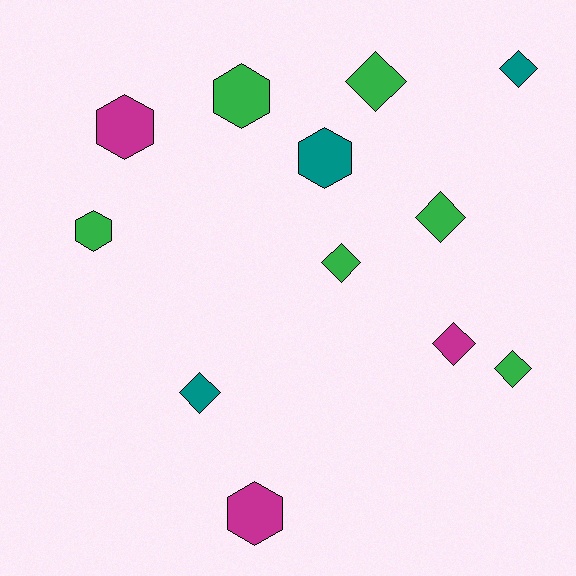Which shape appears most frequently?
Diamond, with 7 objects.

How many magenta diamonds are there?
There is 1 magenta diamond.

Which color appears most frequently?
Green, with 6 objects.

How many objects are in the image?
There are 12 objects.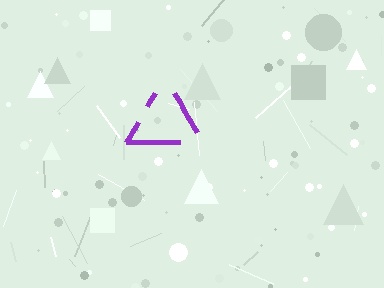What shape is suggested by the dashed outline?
The dashed outline suggests a triangle.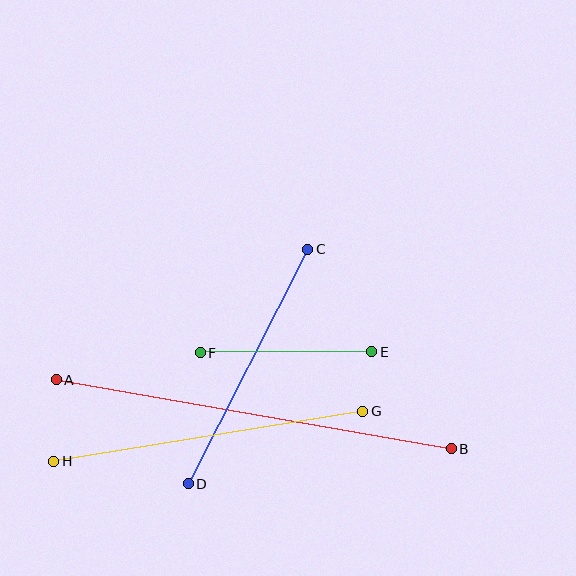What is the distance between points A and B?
The distance is approximately 401 pixels.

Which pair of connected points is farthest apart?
Points A and B are farthest apart.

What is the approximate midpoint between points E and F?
The midpoint is at approximately (286, 352) pixels.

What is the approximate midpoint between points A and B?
The midpoint is at approximately (254, 414) pixels.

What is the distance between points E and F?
The distance is approximately 172 pixels.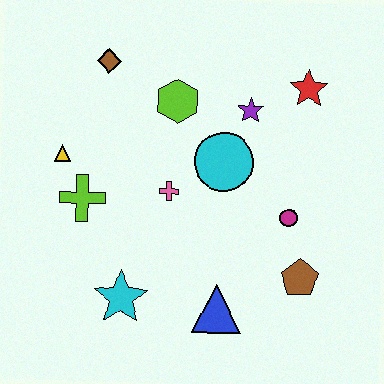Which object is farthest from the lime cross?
The red star is farthest from the lime cross.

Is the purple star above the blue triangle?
Yes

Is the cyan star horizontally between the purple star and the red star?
No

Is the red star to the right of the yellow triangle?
Yes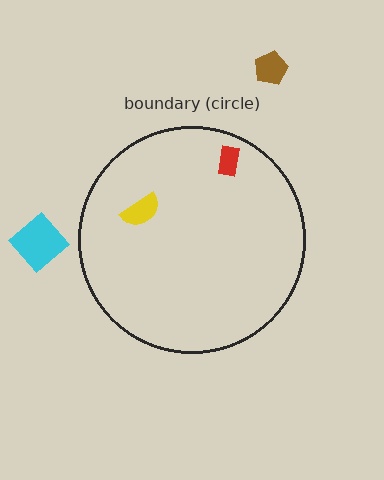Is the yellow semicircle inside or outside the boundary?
Inside.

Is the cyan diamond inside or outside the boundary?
Outside.